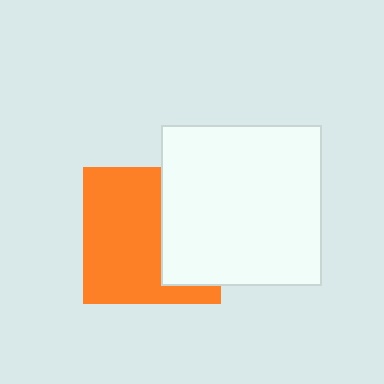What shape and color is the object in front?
The object in front is a white square.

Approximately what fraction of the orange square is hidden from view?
Roughly 38% of the orange square is hidden behind the white square.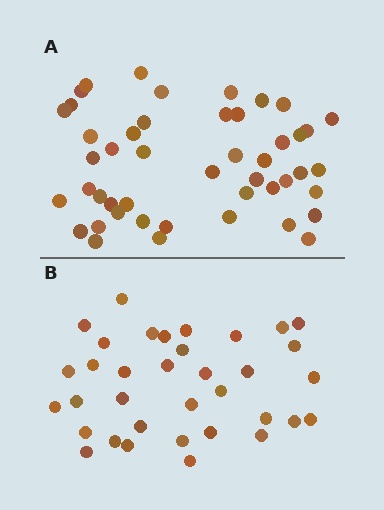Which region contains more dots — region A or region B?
Region A (the top region) has more dots.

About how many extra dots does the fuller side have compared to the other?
Region A has roughly 12 or so more dots than region B.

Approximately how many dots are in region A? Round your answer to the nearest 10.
About 50 dots. (The exact count is 47, which rounds to 50.)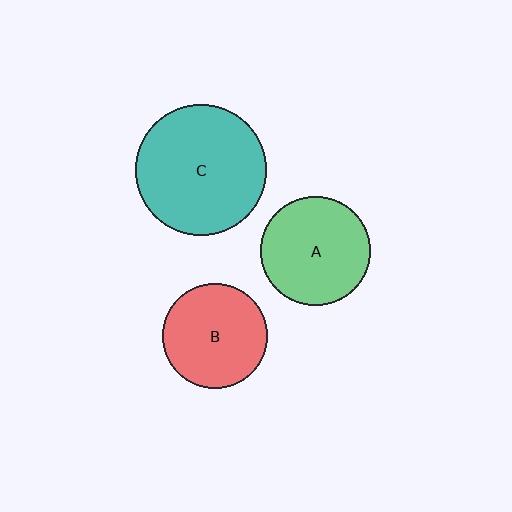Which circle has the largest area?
Circle C (teal).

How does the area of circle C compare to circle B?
Approximately 1.6 times.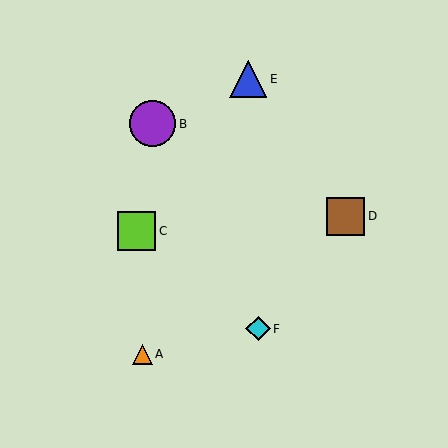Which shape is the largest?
The purple circle (labeled B) is the largest.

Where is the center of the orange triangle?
The center of the orange triangle is at (142, 354).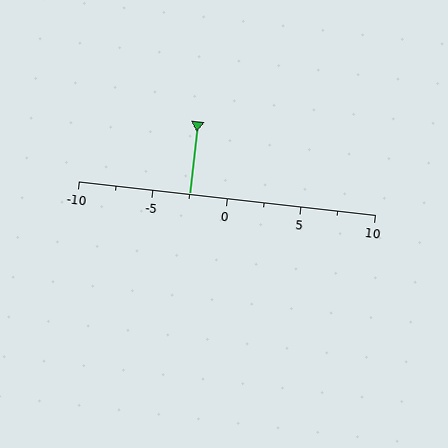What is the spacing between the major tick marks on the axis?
The major ticks are spaced 5 apart.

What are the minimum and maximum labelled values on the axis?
The axis runs from -10 to 10.